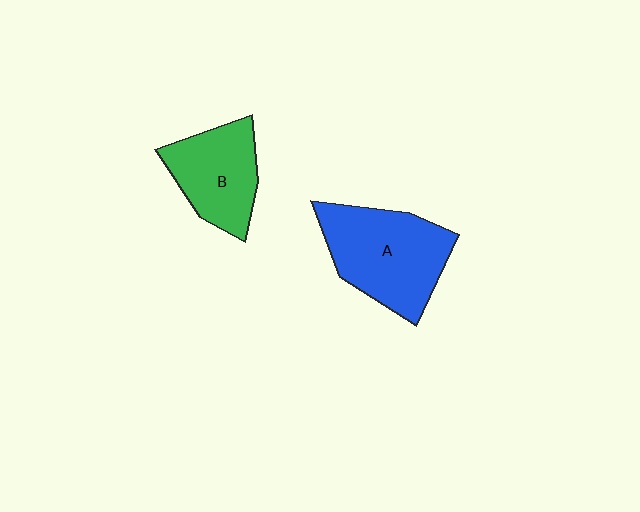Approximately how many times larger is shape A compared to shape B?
Approximately 1.4 times.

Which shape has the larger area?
Shape A (blue).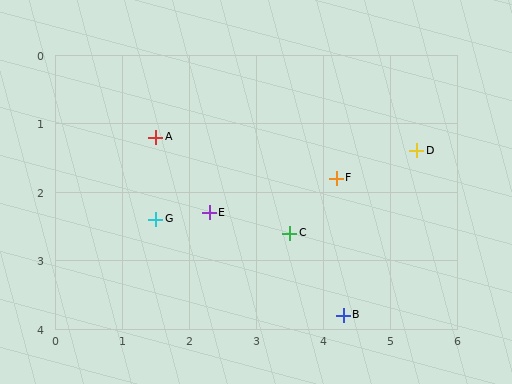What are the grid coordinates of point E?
Point E is at approximately (2.3, 2.3).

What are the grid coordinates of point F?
Point F is at approximately (4.2, 1.8).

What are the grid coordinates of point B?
Point B is at approximately (4.3, 3.8).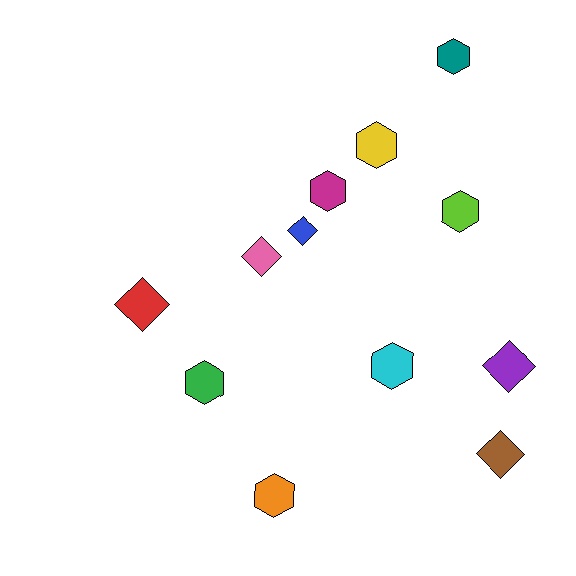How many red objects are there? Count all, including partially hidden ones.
There is 1 red object.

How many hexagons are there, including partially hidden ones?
There are 7 hexagons.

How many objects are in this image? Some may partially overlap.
There are 12 objects.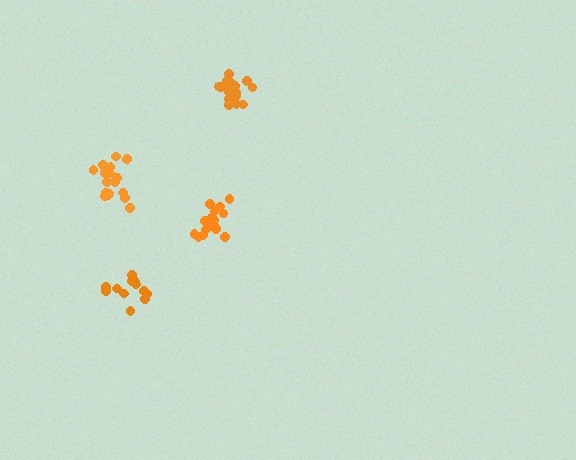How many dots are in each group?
Group 1: 16 dots, Group 2: 13 dots, Group 3: 16 dots, Group 4: 17 dots (62 total).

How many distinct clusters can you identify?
There are 4 distinct clusters.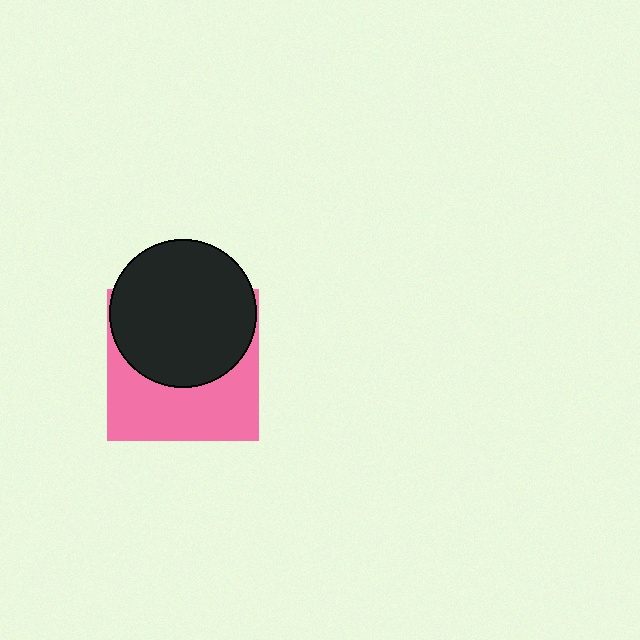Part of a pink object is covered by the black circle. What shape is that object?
It is a square.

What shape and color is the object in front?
The object in front is a black circle.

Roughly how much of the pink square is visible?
About half of it is visible (roughly 48%).